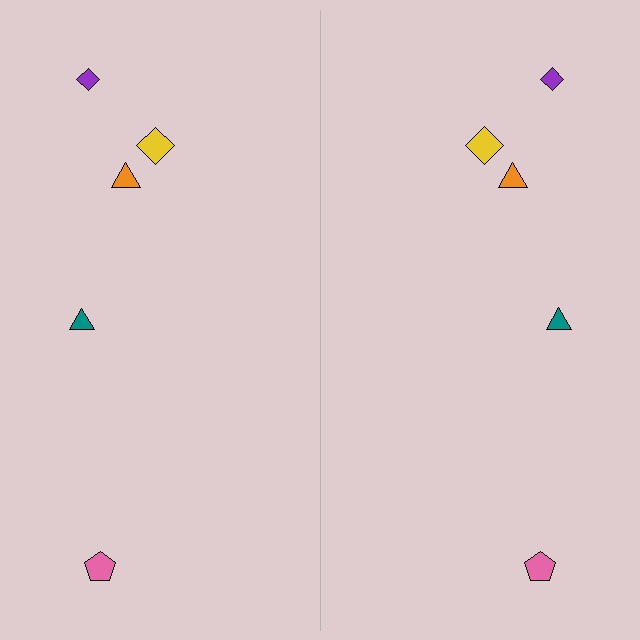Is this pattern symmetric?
Yes, this pattern has bilateral (reflection) symmetry.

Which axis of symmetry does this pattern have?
The pattern has a vertical axis of symmetry running through the center of the image.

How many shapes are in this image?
There are 10 shapes in this image.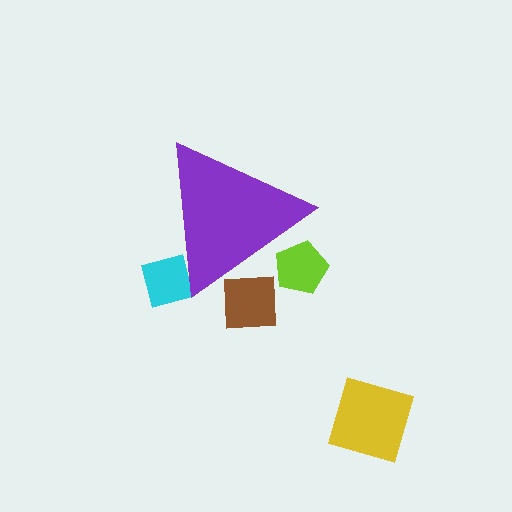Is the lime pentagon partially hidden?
Yes, the lime pentagon is partially hidden behind the purple triangle.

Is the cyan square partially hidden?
Yes, the cyan square is partially hidden behind the purple triangle.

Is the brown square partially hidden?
Yes, the brown square is partially hidden behind the purple triangle.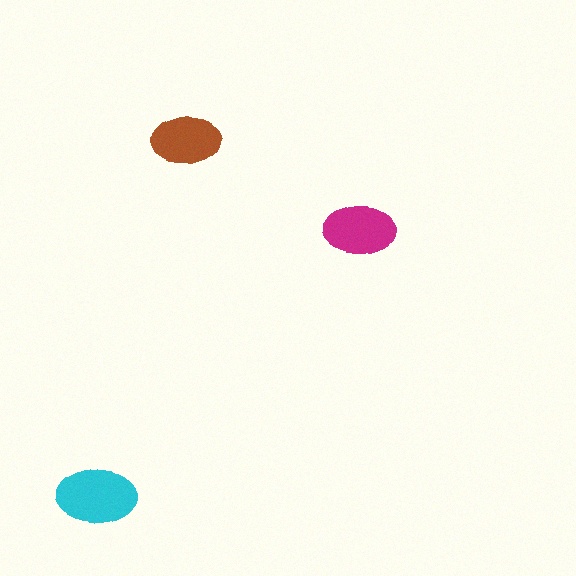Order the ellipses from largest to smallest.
the cyan one, the magenta one, the brown one.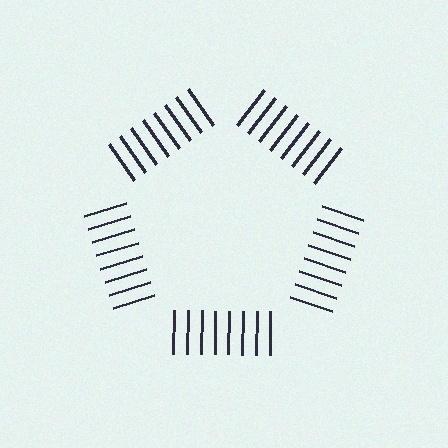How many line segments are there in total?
40 — 8 along each of the 5 edges.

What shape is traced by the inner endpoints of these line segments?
An illusory pentagon — the line segments terminate on its edges but no continuous stroke is drawn.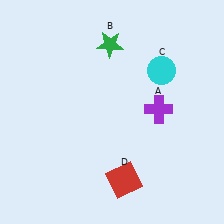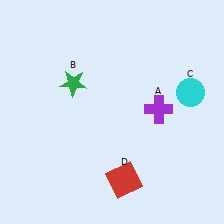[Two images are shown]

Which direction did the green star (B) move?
The green star (B) moved down.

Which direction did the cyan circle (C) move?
The cyan circle (C) moved right.